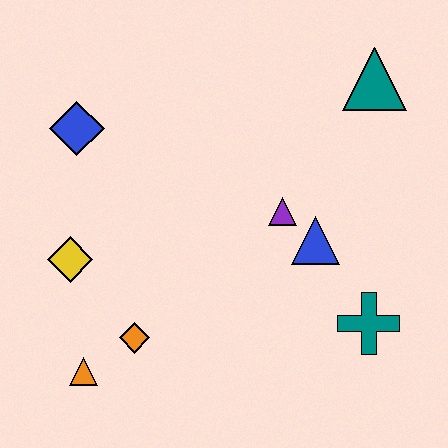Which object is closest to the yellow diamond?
The orange diamond is closest to the yellow diamond.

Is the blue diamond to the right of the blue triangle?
No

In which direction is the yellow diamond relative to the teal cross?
The yellow diamond is to the left of the teal cross.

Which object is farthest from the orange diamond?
The teal triangle is farthest from the orange diamond.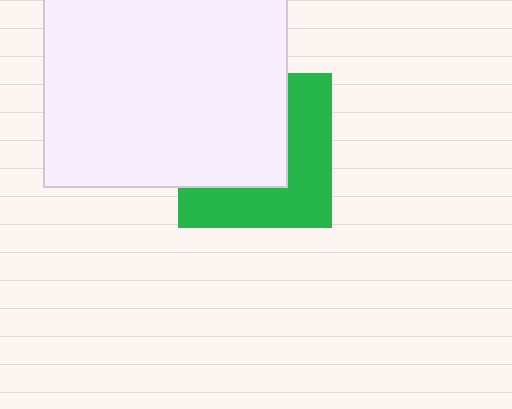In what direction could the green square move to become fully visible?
The green square could move toward the lower-right. That would shift it out from behind the white square entirely.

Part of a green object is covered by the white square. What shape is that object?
It is a square.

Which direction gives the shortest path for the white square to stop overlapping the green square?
Moving toward the upper-left gives the shortest separation.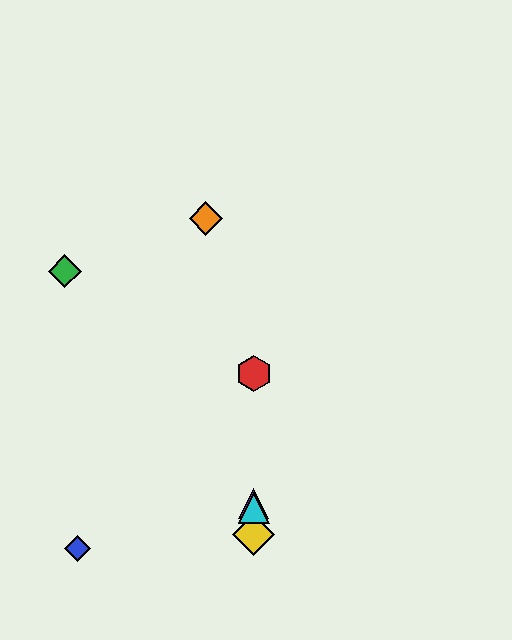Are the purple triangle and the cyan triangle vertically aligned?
Yes, both are at x≈254.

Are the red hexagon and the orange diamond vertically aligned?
No, the red hexagon is at x≈254 and the orange diamond is at x≈206.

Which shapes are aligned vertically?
The red hexagon, the yellow diamond, the purple triangle, the cyan triangle are aligned vertically.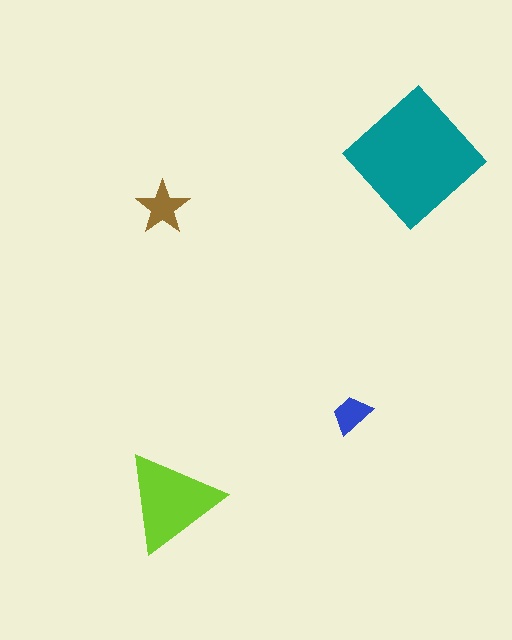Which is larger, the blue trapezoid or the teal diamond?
The teal diamond.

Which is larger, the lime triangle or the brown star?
The lime triangle.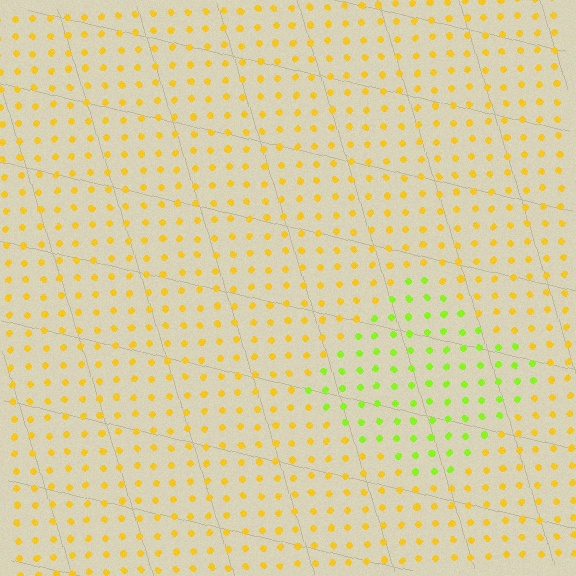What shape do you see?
I see a diamond.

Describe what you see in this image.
The image is filled with small yellow elements in a uniform arrangement. A diamond-shaped region is visible where the elements are tinted to a slightly different hue, forming a subtle color boundary.